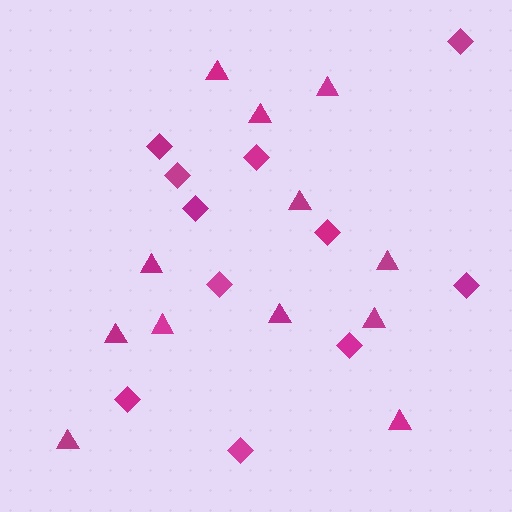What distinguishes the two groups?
There are 2 groups: one group of triangles (12) and one group of diamonds (11).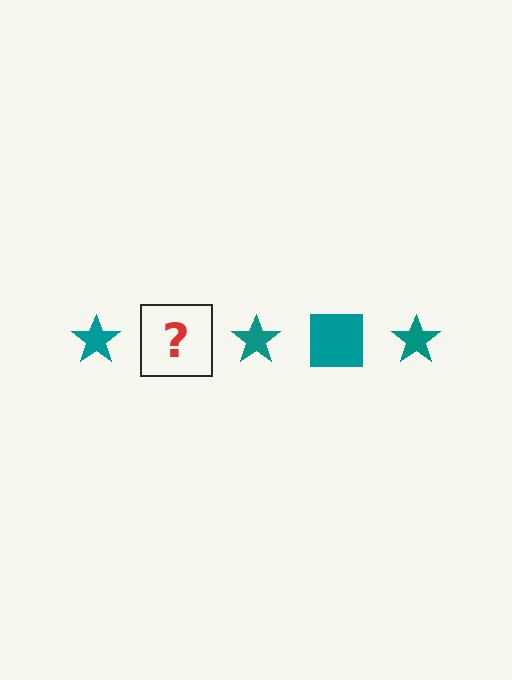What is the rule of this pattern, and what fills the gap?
The rule is that the pattern cycles through star, square shapes in teal. The gap should be filled with a teal square.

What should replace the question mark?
The question mark should be replaced with a teal square.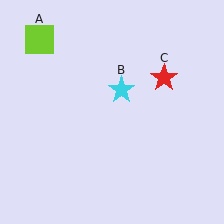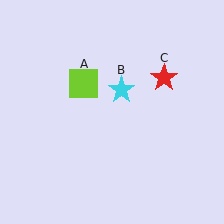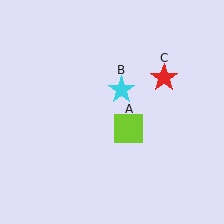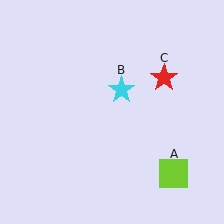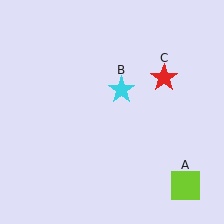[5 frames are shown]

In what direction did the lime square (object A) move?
The lime square (object A) moved down and to the right.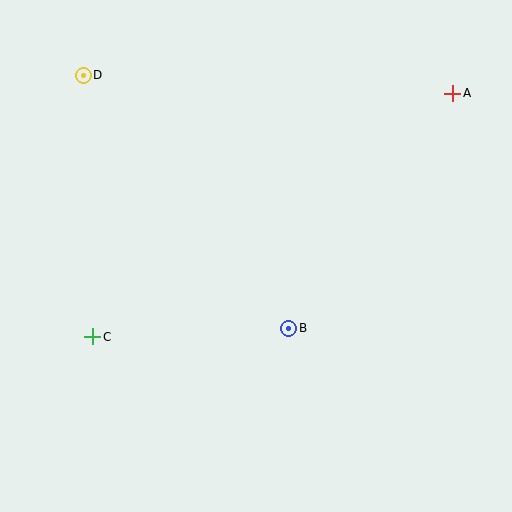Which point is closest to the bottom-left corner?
Point C is closest to the bottom-left corner.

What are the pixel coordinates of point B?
Point B is at (289, 328).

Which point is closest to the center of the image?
Point B at (289, 328) is closest to the center.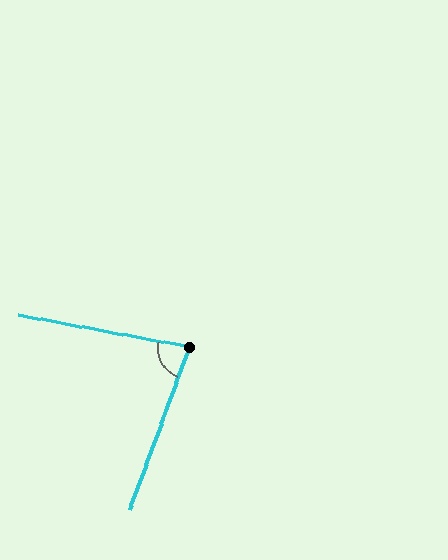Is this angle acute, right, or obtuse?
It is acute.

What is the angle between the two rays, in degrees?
Approximately 80 degrees.